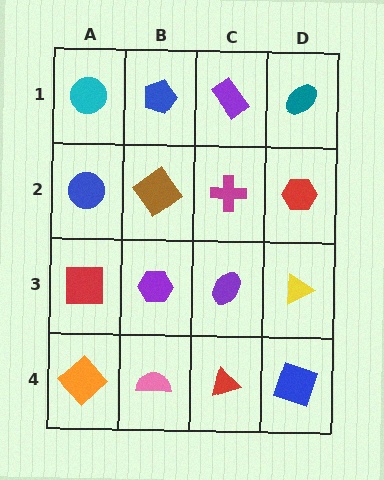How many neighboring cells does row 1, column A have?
2.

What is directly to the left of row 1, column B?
A cyan circle.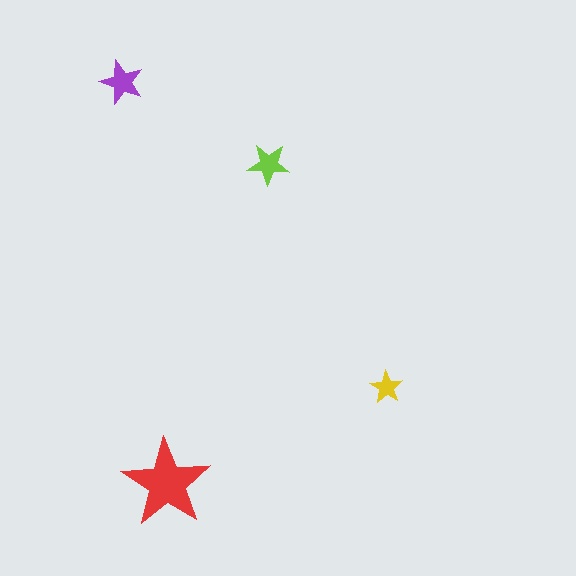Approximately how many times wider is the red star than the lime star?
About 2 times wider.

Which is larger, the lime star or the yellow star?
The lime one.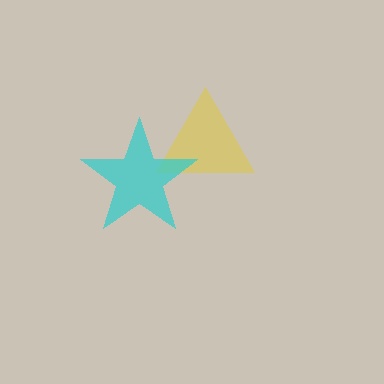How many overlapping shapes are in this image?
There are 2 overlapping shapes in the image.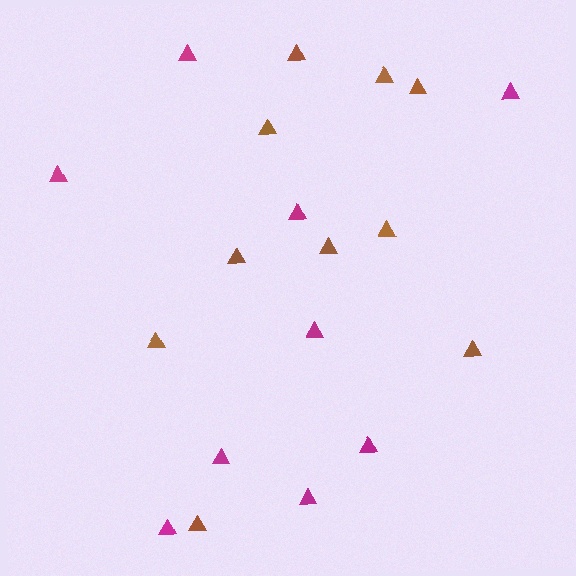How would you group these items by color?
There are 2 groups: one group of magenta triangles (9) and one group of brown triangles (10).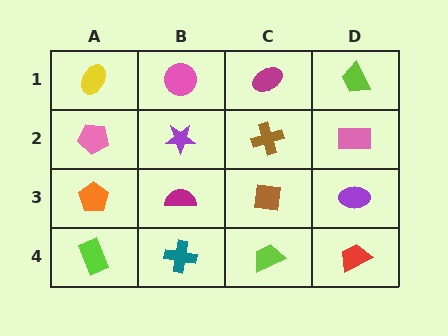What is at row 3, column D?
A purple ellipse.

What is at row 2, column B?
A purple star.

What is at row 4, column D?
A red trapezoid.